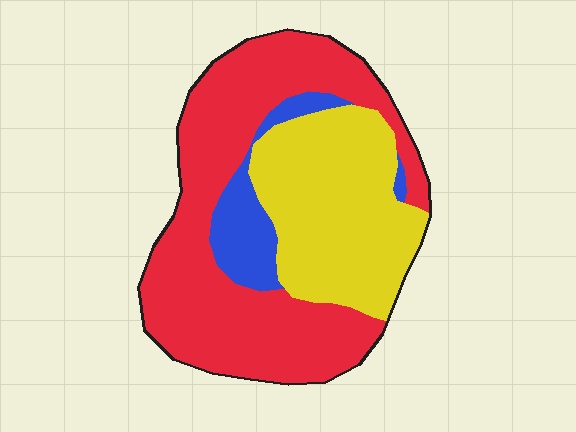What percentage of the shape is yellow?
Yellow takes up between a third and a half of the shape.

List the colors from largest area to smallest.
From largest to smallest: red, yellow, blue.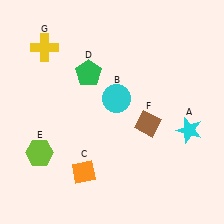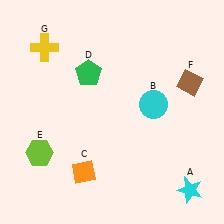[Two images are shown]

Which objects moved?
The objects that moved are: the cyan star (A), the cyan circle (B), the brown diamond (F).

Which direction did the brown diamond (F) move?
The brown diamond (F) moved right.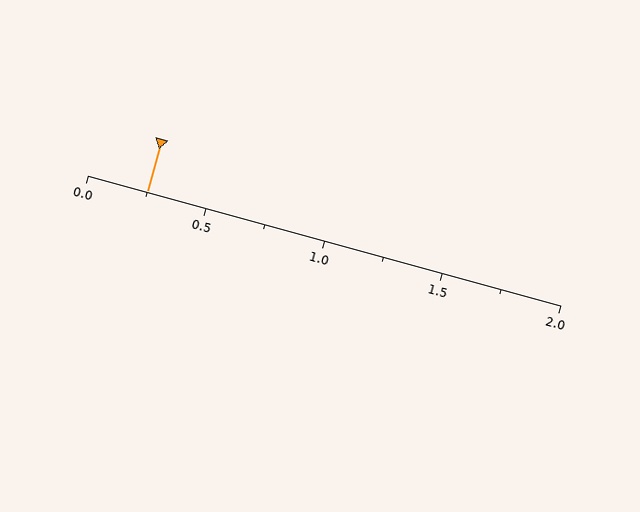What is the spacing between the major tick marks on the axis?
The major ticks are spaced 0.5 apart.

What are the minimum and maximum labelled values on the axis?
The axis runs from 0.0 to 2.0.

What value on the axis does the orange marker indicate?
The marker indicates approximately 0.25.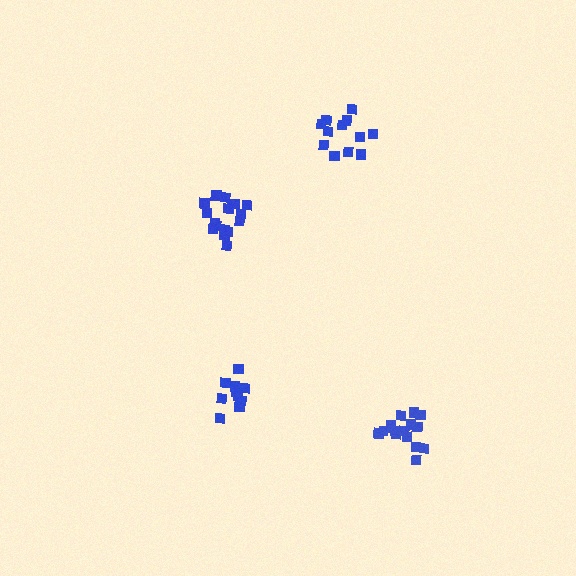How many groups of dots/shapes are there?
There are 4 groups.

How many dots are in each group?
Group 1: 11 dots, Group 2: 17 dots, Group 3: 12 dots, Group 4: 17 dots (57 total).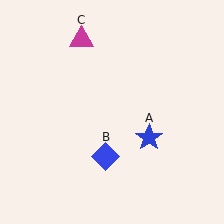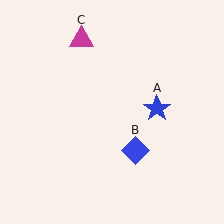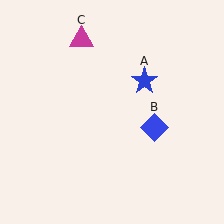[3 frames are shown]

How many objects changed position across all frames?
2 objects changed position: blue star (object A), blue diamond (object B).